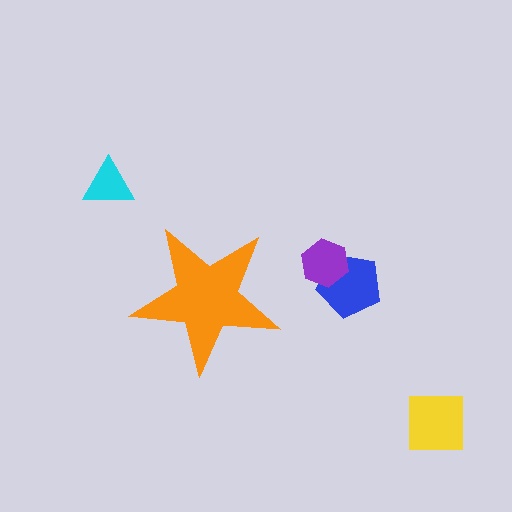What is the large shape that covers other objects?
An orange star.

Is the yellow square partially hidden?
No, the yellow square is fully visible.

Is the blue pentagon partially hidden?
No, the blue pentagon is fully visible.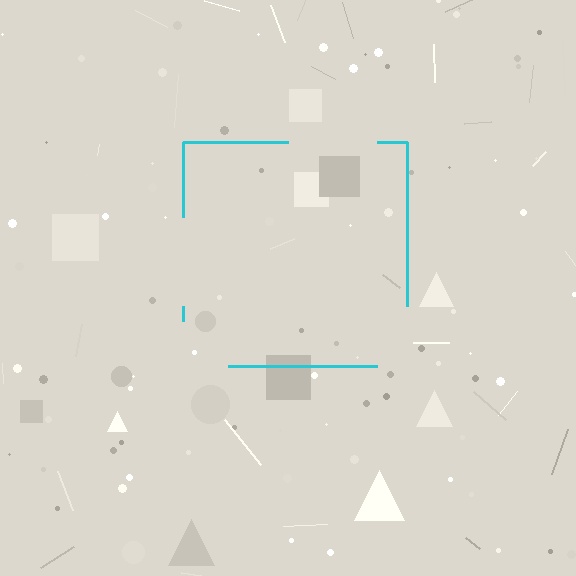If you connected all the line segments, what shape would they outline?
They would outline a square.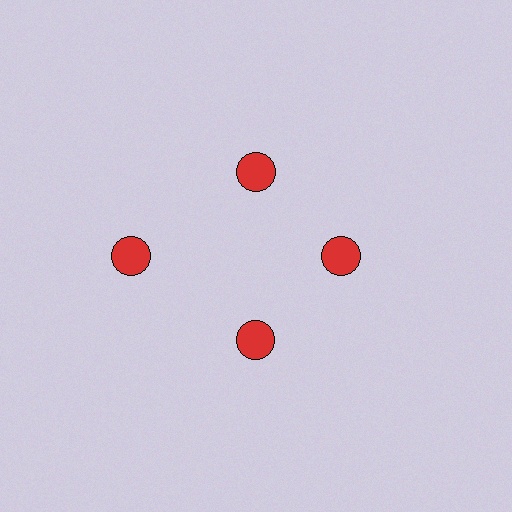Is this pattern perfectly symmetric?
No. The 4 red circles are arranged in a ring, but one element near the 9 o'clock position is pushed outward from the center, breaking the 4-fold rotational symmetry.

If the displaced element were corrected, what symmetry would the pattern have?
It would have 4-fold rotational symmetry — the pattern would map onto itself every 90 degrees.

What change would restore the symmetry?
The symmetry would be restored by moving it inward, back onto the ring so that all 4 circles sit at equal angles and equal distance from the center.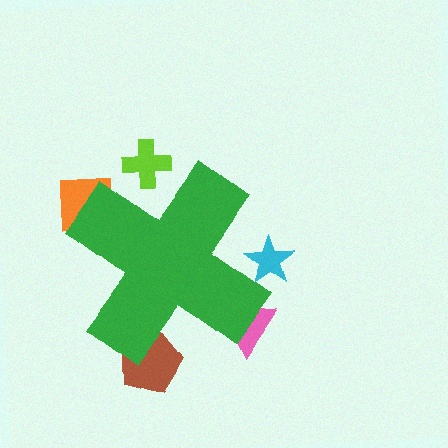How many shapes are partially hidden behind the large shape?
5 shapes are partially hidden.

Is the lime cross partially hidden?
Yes, the lime cross is partially hidden behind the green cross.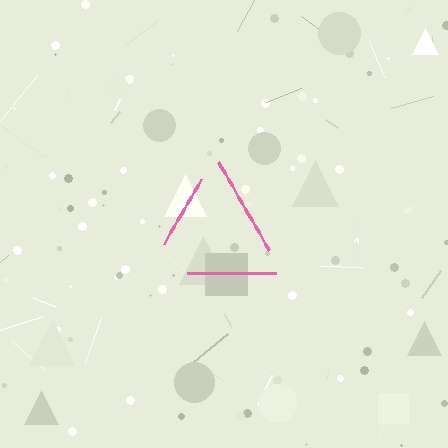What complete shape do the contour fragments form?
The contour fragments form a triangle.